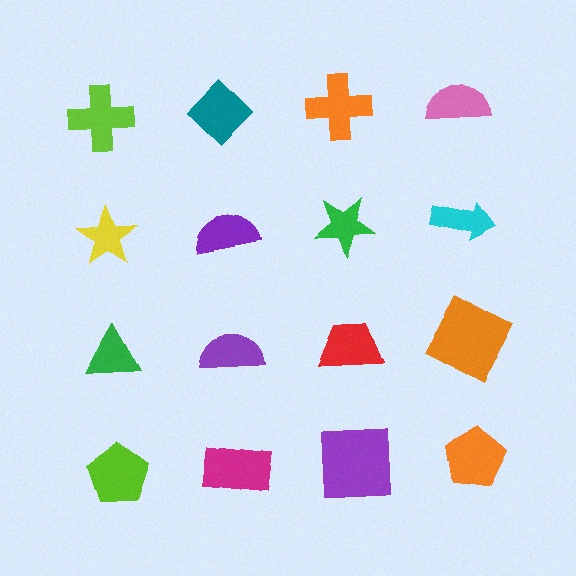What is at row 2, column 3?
A green star.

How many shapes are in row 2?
4 shapes.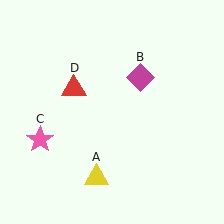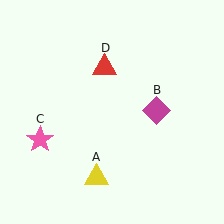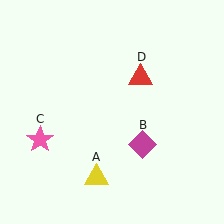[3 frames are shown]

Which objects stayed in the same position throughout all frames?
Yellow triangle (object A) and pink star (object C) remained stationary.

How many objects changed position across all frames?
2 objects changed position: magenta diamond (object B), red triangle (object D).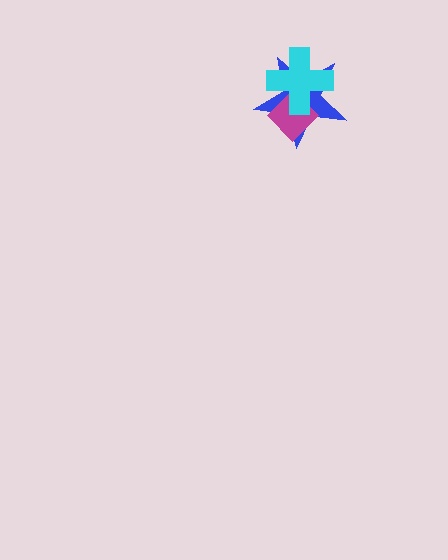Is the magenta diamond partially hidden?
Yes, it is partially covered by another shape.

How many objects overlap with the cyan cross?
2 objects overlap with the cyan cross.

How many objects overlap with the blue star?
2 objects overlap with the blue star.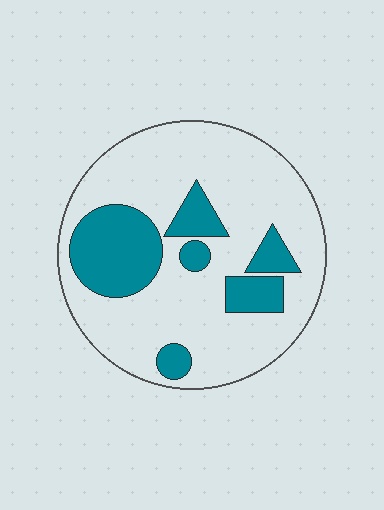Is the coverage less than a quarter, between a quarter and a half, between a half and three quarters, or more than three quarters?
Between a quarter and a half.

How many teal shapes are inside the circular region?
6.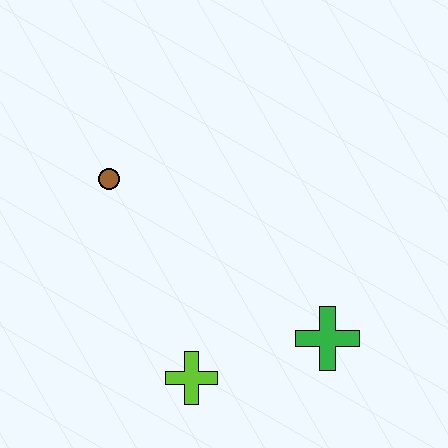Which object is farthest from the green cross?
The brown circle is farthest from the green cross.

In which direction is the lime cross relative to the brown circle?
The lime cross is below the brown circle.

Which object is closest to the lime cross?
The green cross is closest to the lime cross.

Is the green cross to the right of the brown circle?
Yes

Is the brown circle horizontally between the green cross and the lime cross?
No